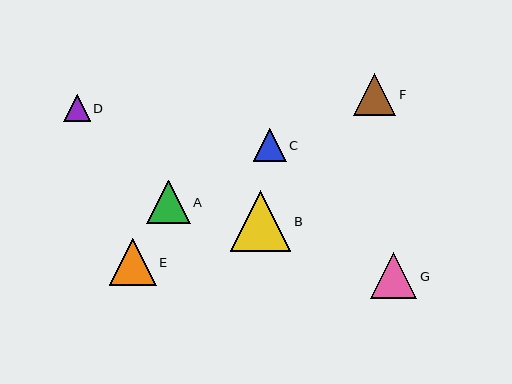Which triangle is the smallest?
Triangle D is the smallest with a size of approximately 27 pixels.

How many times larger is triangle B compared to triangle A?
Triangle B is approximately 1.4 times the size of triangle A.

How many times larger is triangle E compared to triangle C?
Triangle E is approximately 1.5 times the size of triangle C.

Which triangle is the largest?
Triangle B is the largest with a size of approximately 61 pixels.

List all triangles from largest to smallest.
From largest to smallest: B, E, G, A, F, C, D.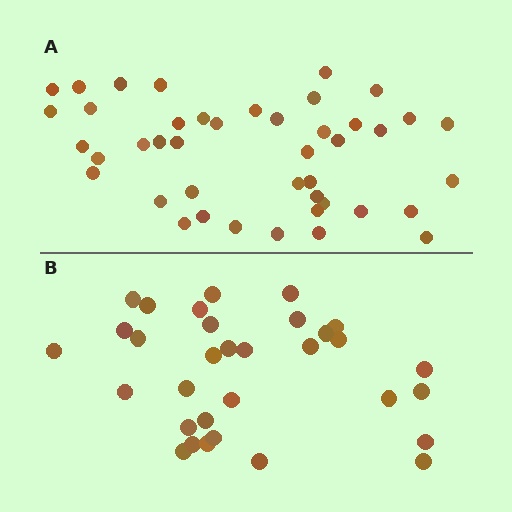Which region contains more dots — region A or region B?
Region A (the top region) has more dots.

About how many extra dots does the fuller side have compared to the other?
Region A has roughly 12 or so more dots than region B.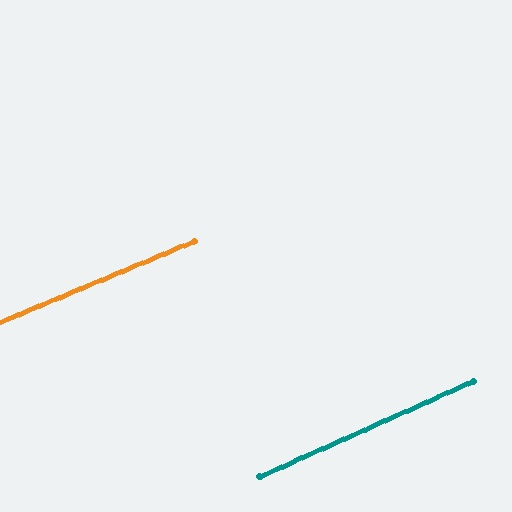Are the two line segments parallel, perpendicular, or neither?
Parallel — their directions differ by only 1.3°.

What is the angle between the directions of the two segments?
Approximately 1 degree.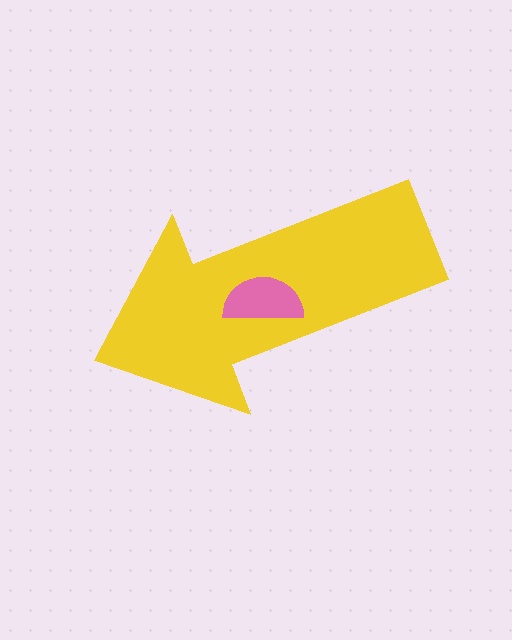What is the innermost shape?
The pink semicircle.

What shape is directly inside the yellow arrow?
The pink semicircle.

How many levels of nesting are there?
2.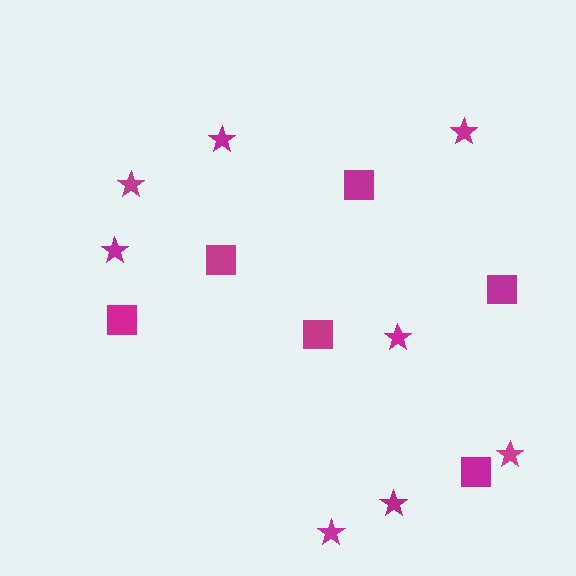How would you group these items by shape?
There are 2 groups: one group of squares (6) and one group of stars (8).